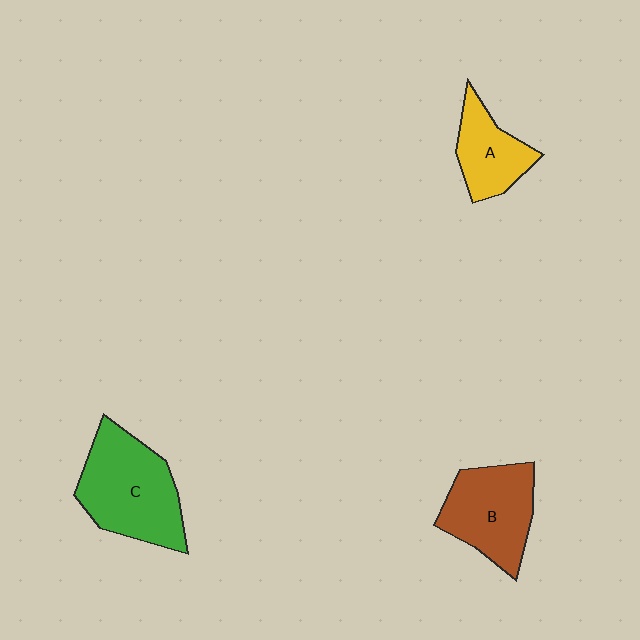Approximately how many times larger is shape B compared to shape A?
Approximately 1.5 times.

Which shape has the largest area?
Shape C (green).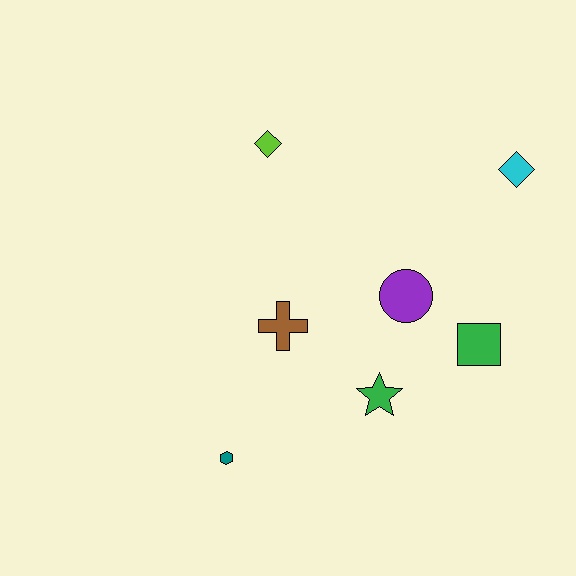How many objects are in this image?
There are 7 objects.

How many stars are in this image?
There is 1 star.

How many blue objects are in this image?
There are no blue objects.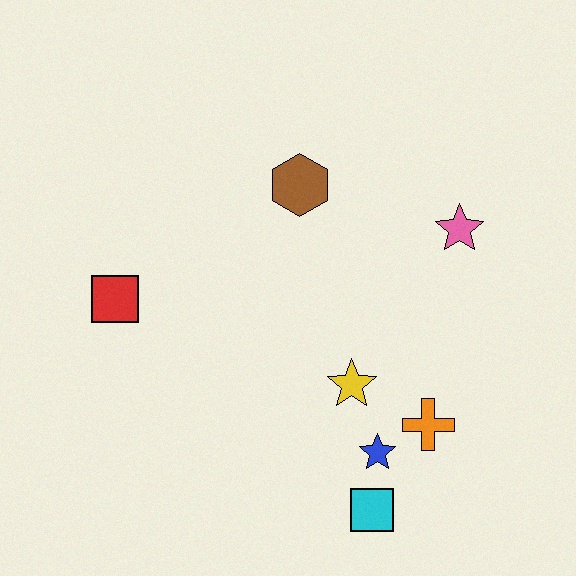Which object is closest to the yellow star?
The blue star is closest to the yellow star.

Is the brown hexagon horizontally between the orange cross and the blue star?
No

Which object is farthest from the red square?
The pink star is farthest from the red square.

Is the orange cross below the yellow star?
Yes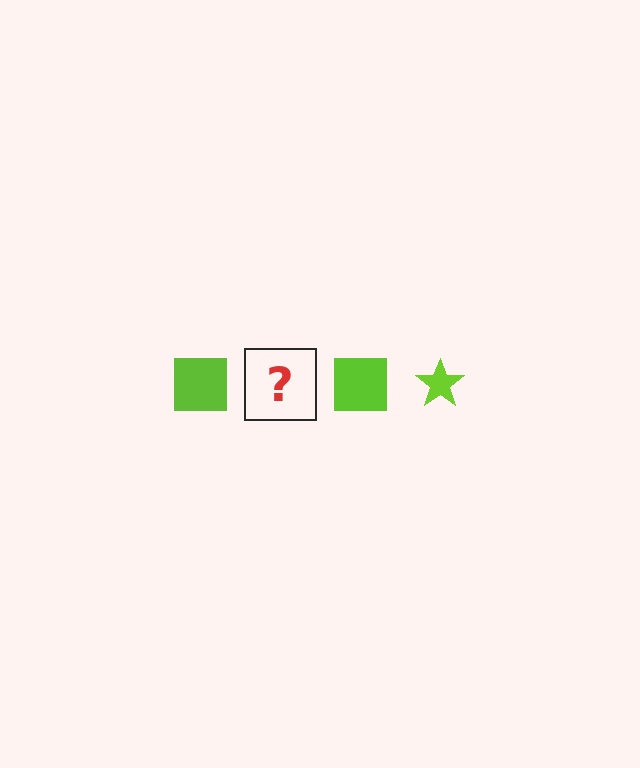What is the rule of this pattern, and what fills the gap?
The rule is that the pattern cycles through square, star shapes in lime. The gap should be filled with a lime star.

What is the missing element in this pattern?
The missing element is a lime star.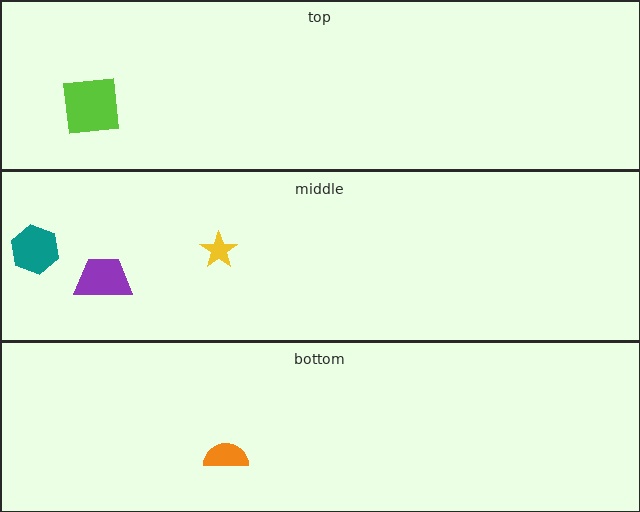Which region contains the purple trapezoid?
The middle region.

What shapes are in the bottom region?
The orange semicircle.